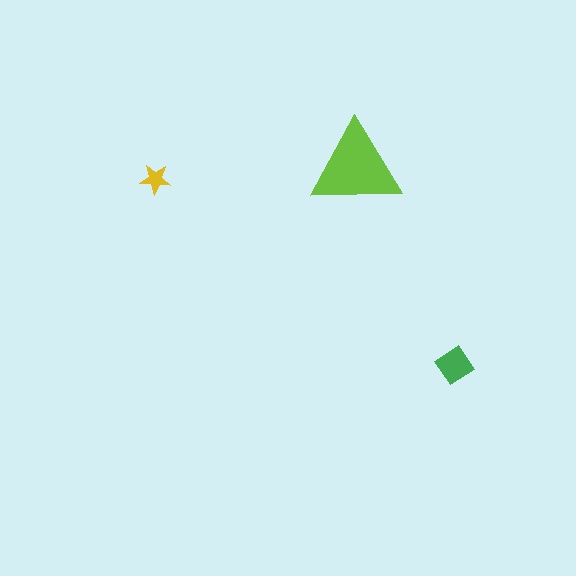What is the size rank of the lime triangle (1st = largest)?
1st.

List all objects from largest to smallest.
The lime triangle, the green diamond, the yellow star.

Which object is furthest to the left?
The yellow star is leftmost.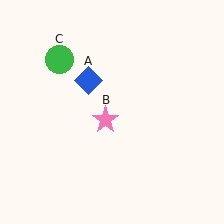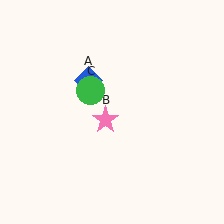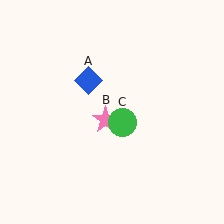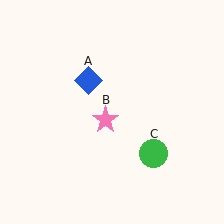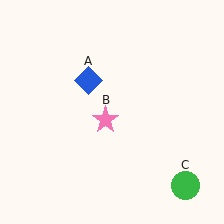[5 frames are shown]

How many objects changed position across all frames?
1 object changed position: green circle (object C).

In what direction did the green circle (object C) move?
The green circle (object C) moved down and to the right.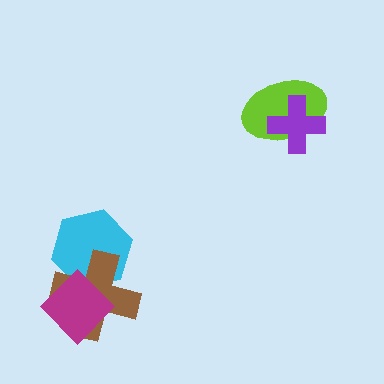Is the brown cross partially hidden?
Yes, it is partially covered by another shape.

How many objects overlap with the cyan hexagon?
2 objects overlap with the cyan hexagon.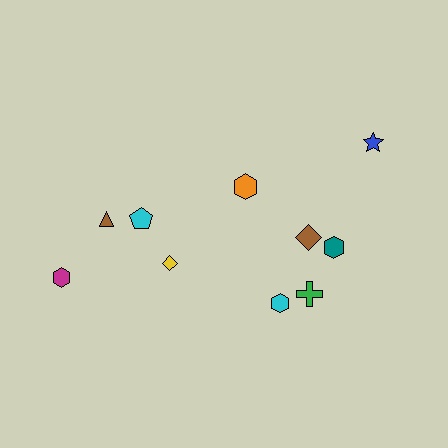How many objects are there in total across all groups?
There are 10 objects.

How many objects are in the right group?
There are 6 objects.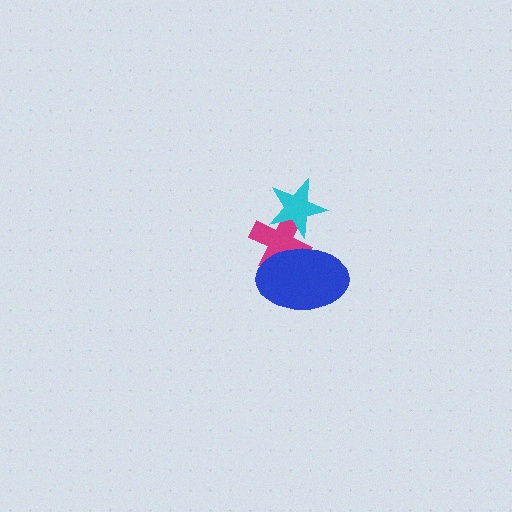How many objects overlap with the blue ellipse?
1 object overlaps with the blue ellipse.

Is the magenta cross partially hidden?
Yes, it is partially covered by another shape.